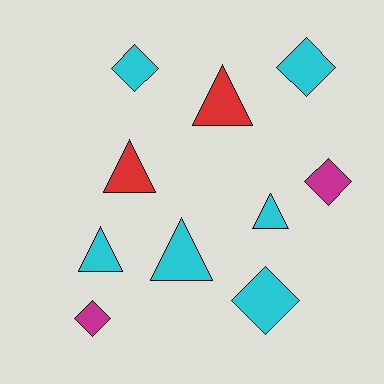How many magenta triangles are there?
There are no magenta triangles.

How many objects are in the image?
There are 10 objects.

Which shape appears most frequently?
Triangle, with 5 objects.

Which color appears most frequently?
Cyan, with 6 objects.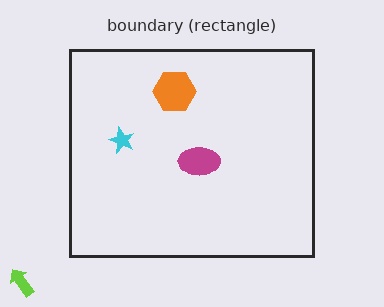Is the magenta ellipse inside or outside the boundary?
Inside.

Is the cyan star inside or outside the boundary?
Inside.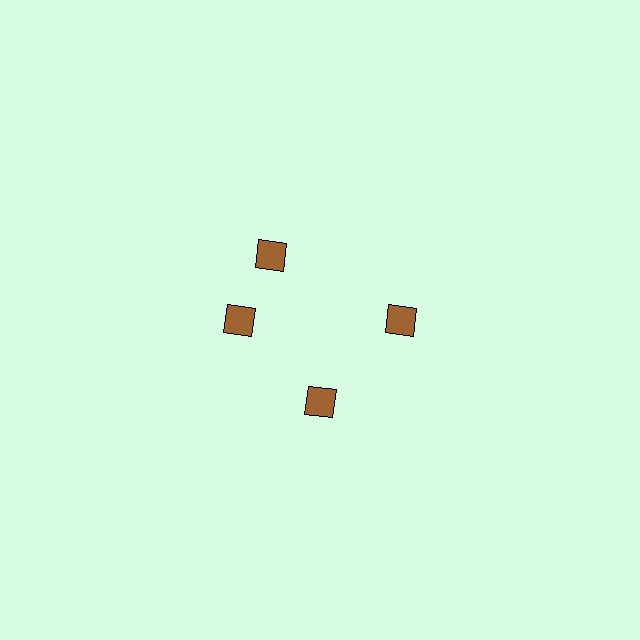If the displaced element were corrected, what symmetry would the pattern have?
It would have 4-fold rotational symmetry — the pattern would map onto itself every 90 degrees.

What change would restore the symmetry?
The symmetry would be restored by rotating it back into even spacing with its neighbors so that all 4 diamonds sit at equal angles and equal distance from the center.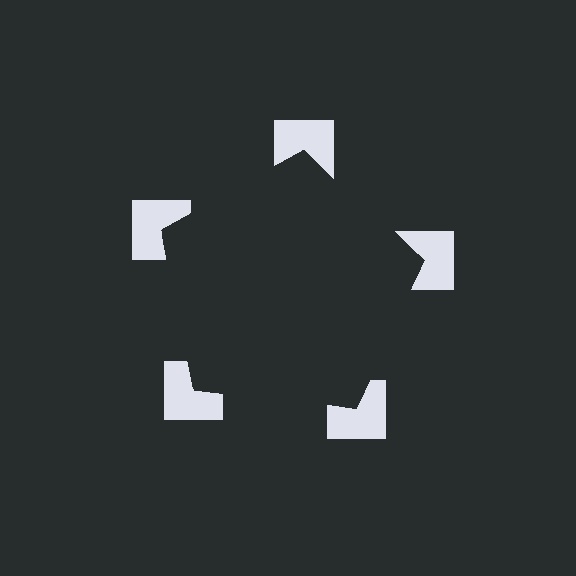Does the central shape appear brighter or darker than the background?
It typically appears slightly darker than the background, even though no actual brightness change is drawn.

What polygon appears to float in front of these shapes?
An illusory pentagon — its edges are inferred from the aligned wedge cuts in the notched squares, not physically drawn.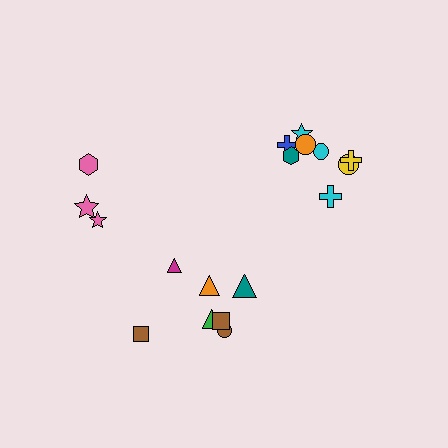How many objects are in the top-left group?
There are 3 objects.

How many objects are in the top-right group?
There are 8 objects.